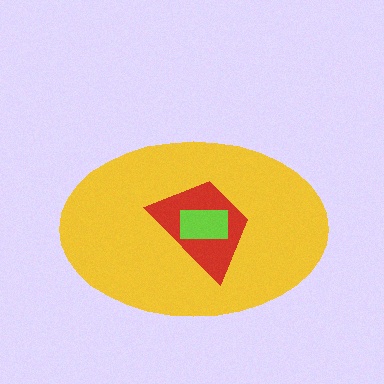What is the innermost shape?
The lime rectangle.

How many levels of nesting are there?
3.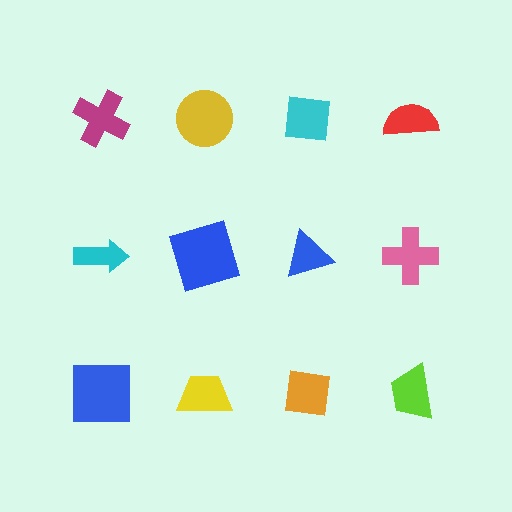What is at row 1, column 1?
A magenta cross.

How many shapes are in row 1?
4 shapes.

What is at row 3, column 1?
A blue square.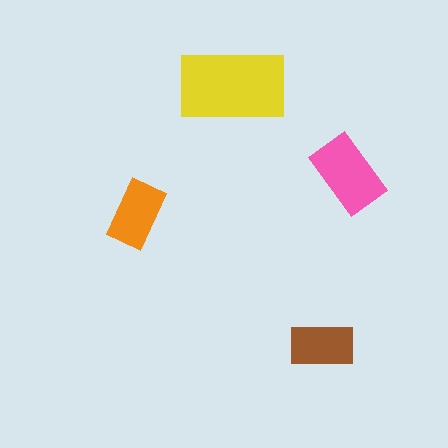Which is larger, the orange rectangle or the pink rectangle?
The pink one.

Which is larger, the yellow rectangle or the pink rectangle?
The yellow one.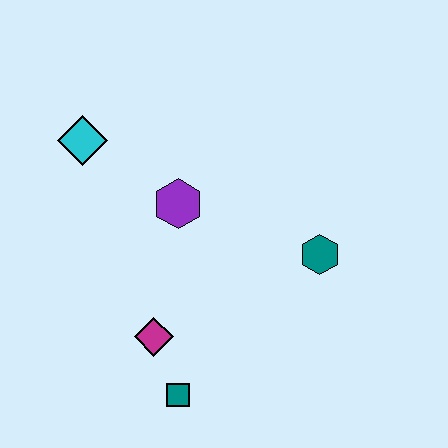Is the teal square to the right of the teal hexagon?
No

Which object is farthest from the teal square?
The cyan diamond is farthest from the teal square.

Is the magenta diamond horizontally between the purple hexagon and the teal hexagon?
No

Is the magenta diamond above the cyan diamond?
No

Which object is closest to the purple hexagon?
The cyan diamond is closest to the purple hexagon.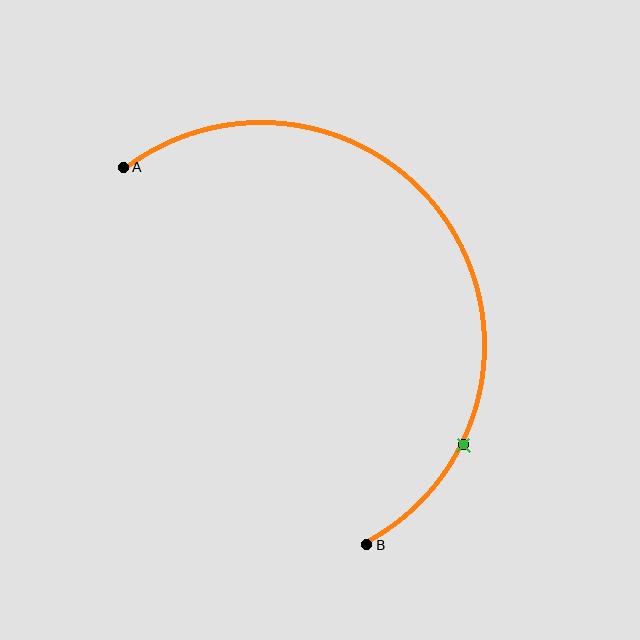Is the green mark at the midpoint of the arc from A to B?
No. The green mark lies on the arc but is closer to endpoint B. The arc midpoint would be at the point on the curve equidistant along the arc from both A and B.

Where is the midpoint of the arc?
The arc midpoint is the point on the curve farthest from the straight line joining A and B. It sits to the right of that line.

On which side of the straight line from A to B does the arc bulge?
The arc bulges to the right of the straight line connecting A and B.